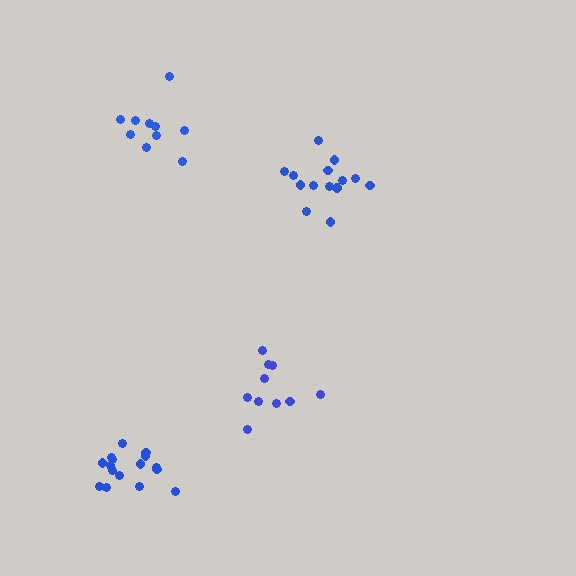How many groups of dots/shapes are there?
There are 4 groups.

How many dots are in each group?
Group 1: 14 dots, Group 2: 10 dots, Group 3: 16 dots, Group 4: 10 dots (50 total).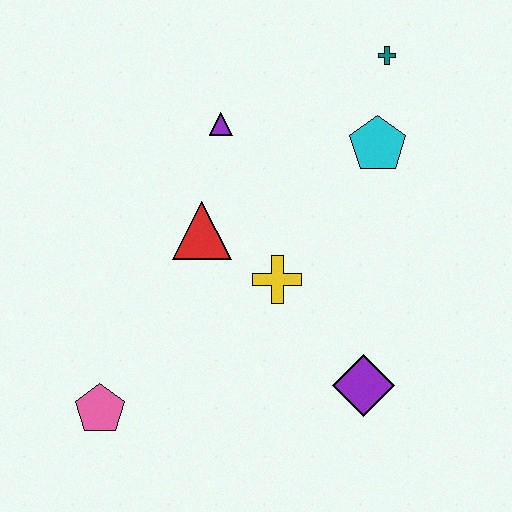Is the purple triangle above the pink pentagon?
Yes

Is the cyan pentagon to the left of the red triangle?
No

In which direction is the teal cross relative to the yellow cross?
The teal cross is above the yellow cross.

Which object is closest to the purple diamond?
The yellow cross is closest to the purple diamond.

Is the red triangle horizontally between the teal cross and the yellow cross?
No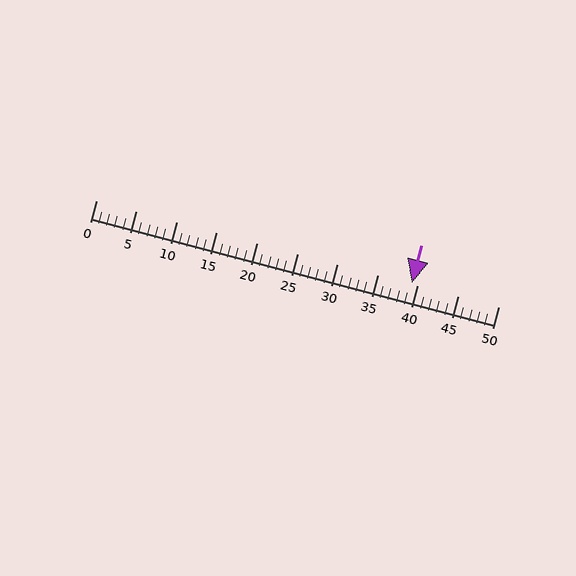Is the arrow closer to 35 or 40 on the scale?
The arrow is closer to 40.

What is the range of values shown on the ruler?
The ruler shows values from 0 to 50.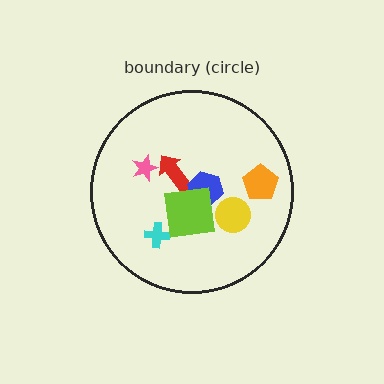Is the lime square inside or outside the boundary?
Inside.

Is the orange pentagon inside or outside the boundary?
Inside.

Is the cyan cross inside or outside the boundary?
Inside.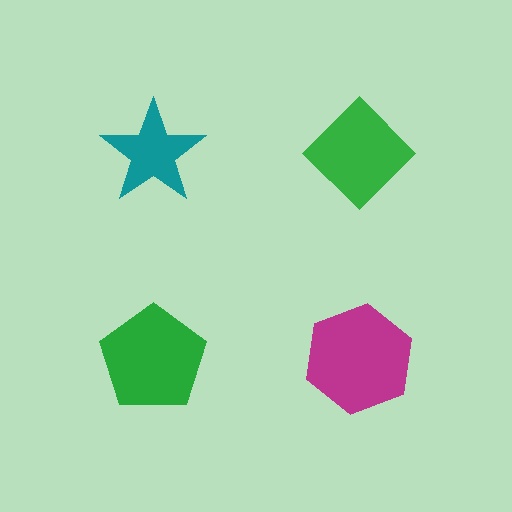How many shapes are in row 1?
2 shapes.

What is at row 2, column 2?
A magenta hexagon.